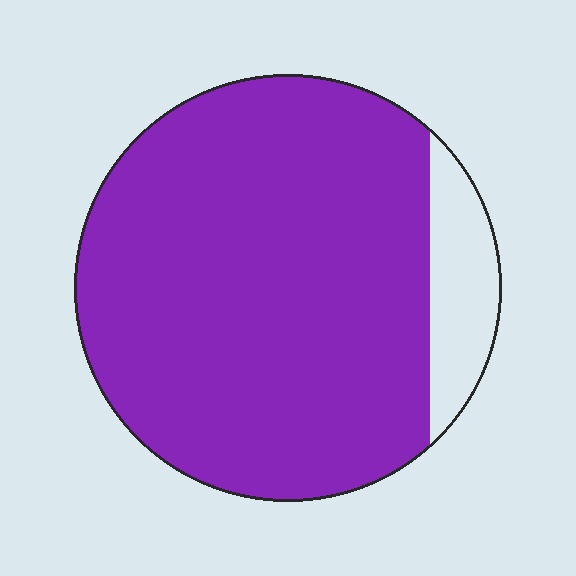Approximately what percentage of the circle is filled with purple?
Approximately 90%.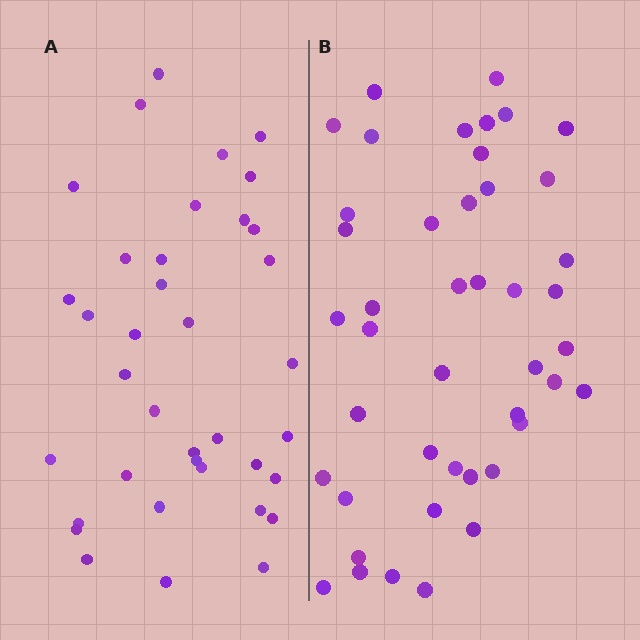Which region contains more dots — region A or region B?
Region B (the right region) has more dots.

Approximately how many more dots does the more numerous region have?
Region B has roughly 8 or so more dots than region A.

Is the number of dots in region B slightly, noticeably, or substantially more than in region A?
Region B has only slightly more — the two regions are fairly close. The ratio is roughly 1.2 to 1.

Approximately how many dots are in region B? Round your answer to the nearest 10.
About 40 dots. (The exact count is 44, which rounds to 40.)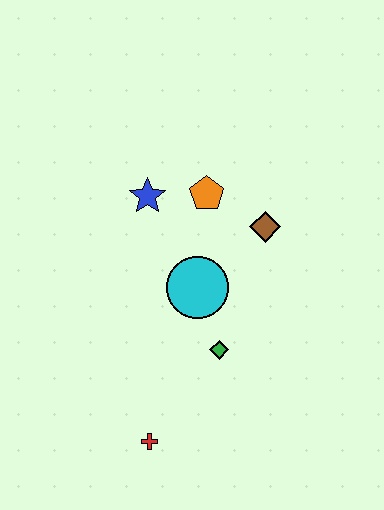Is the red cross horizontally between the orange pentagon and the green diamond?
No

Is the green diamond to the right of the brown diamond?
No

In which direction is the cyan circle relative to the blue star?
The cyan circle is below the blue star.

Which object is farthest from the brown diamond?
The red cross is farthest from the brown diamond.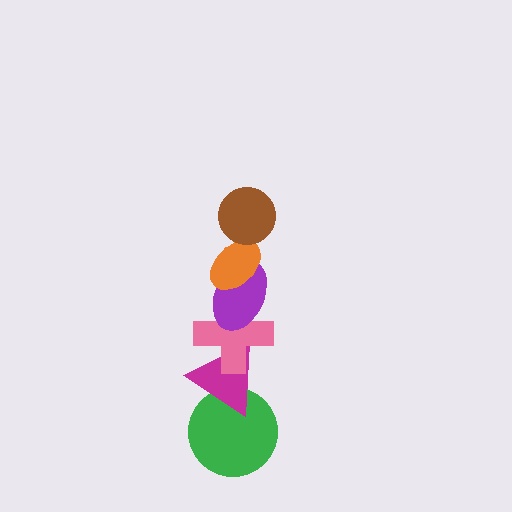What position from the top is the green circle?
The green circle is 6th from the top.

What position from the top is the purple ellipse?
The purple ellipse is 3rd from the top.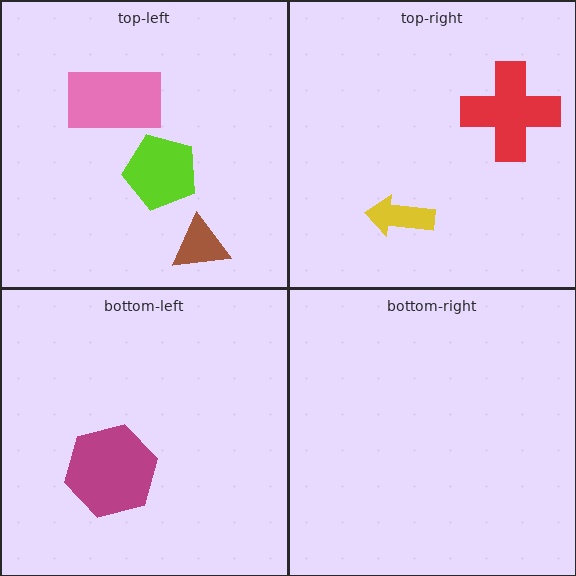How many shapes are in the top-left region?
3.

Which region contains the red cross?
The top-right region.